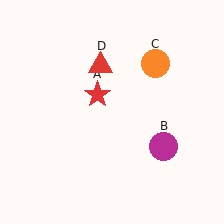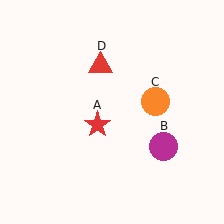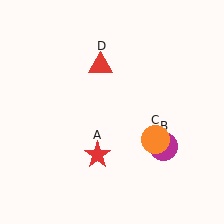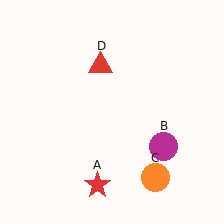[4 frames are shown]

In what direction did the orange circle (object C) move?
The orange circle (object C) moved down.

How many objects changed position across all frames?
2 objects changed position: red star (object A), orange circle (object C).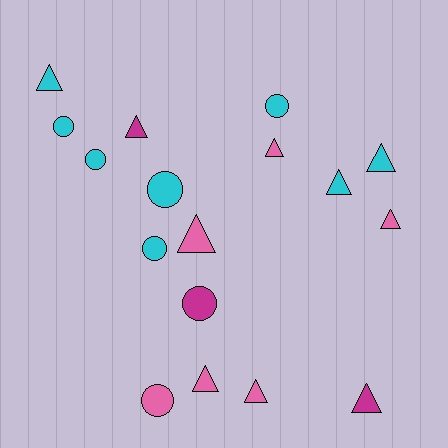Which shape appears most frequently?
Triangle, with 10 objects.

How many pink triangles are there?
There are 5 pink triangles.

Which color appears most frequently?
Cyan, with 8 objects.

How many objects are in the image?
There are 17 objects.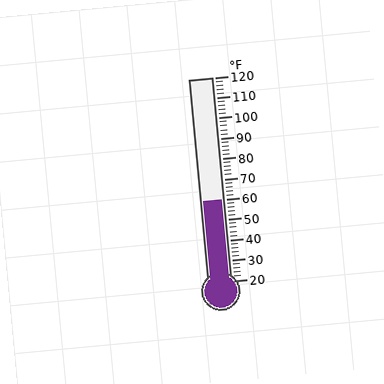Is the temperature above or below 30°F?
The temperature is above 30°F.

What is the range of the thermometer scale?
The thermometer scale ranges from 20°F to 120°F.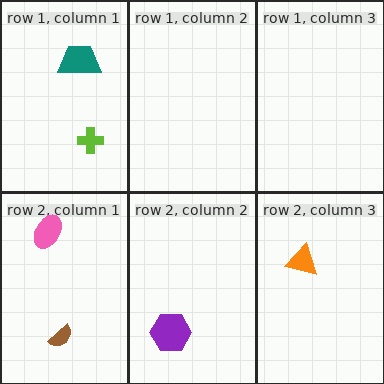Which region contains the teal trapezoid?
The row 1, column 1 region.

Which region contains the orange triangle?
The row 2, column 3 region.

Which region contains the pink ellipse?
The row 2, column 1 region.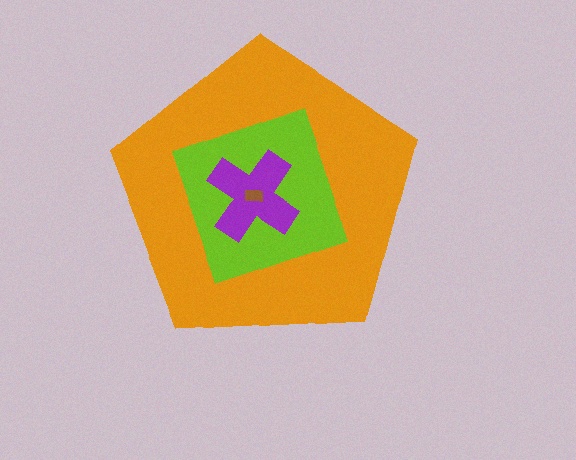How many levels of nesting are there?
4.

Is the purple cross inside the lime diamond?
Yes.